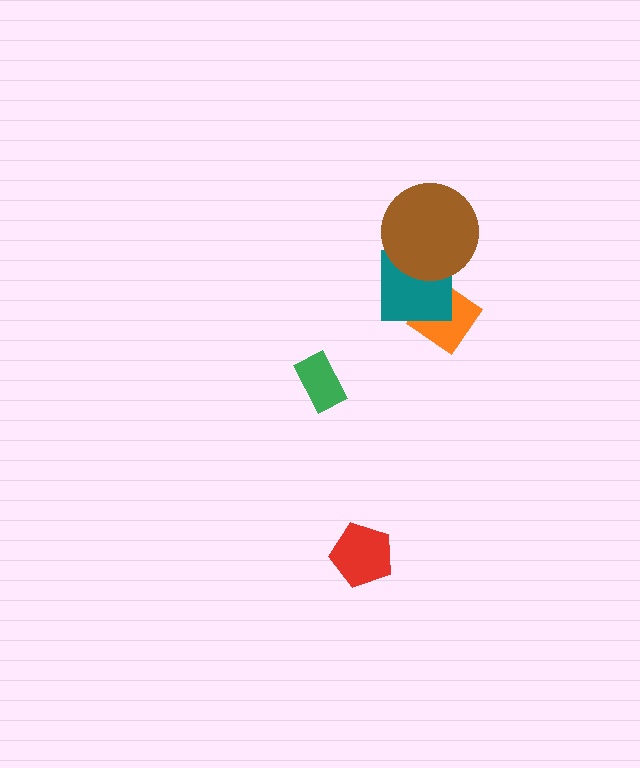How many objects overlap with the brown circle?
1 object overlaps with the brown circle.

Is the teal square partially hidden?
Yes, it is partially covered by another shape.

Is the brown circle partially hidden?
No, no other shape covers it.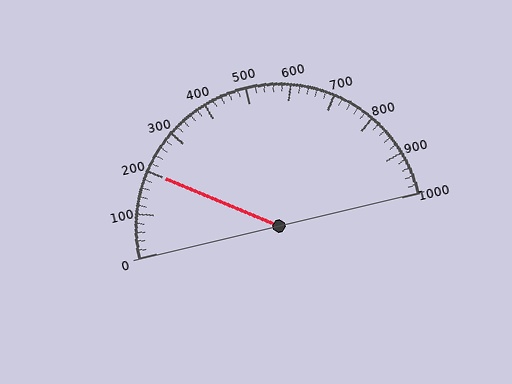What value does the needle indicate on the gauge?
The needle indicates approximately 200.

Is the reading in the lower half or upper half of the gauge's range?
The reading is in the lower half of the range (0 to 1000).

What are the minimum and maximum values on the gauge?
The gauge ranges from 0 to 1000.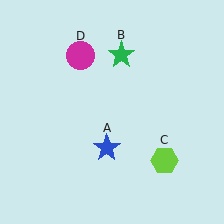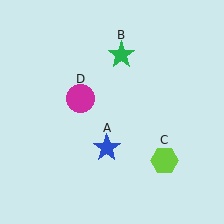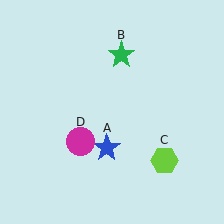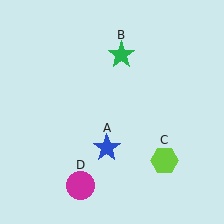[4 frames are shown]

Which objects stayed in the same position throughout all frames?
Blue star (object A) and green star (object B) and lime hexagon (object C) remained stationary.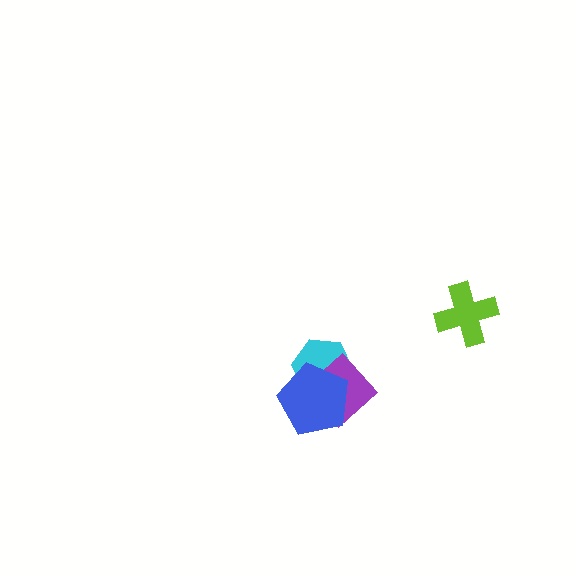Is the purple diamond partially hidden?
Yes, it is partially covered by another shape.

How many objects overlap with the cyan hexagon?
2 objects overlap with the cyan hexagon.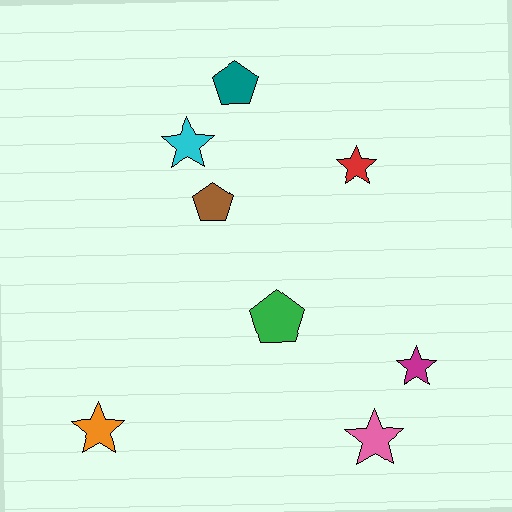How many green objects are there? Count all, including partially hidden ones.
There is 1 green object.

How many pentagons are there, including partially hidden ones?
There are 3 pentagons.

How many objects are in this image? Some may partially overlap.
There are 8 objects.